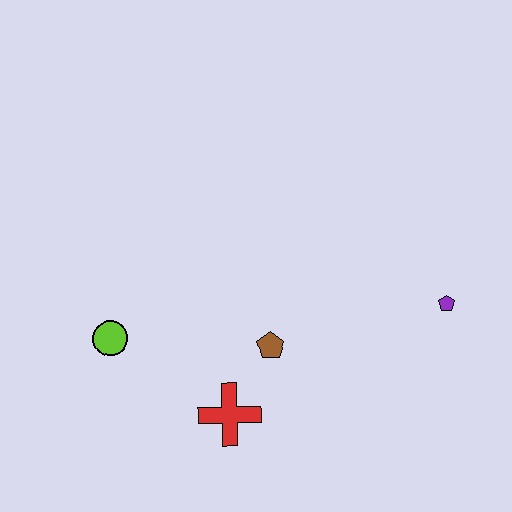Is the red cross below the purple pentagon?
Yes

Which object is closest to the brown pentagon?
The red cross is closest to the brown pentagon.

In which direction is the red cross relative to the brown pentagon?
The red cross is below the brown pentagon.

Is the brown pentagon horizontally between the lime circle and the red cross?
No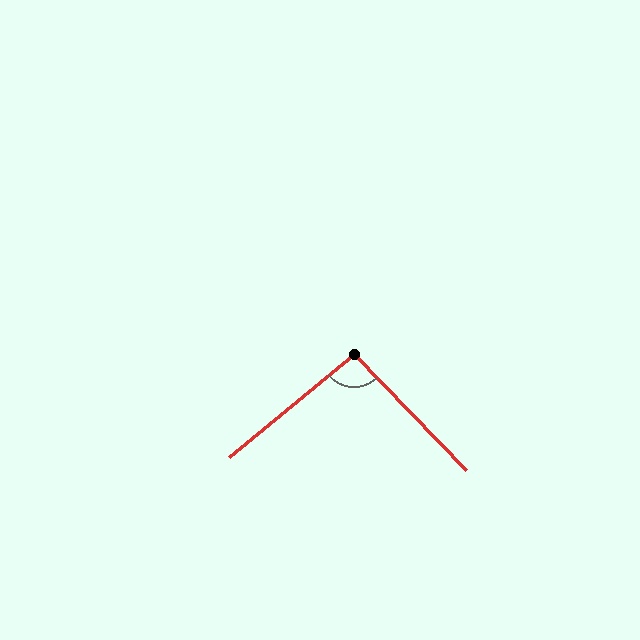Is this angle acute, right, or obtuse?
It is approximately a right angle.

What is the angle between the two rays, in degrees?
Approximately 94 degrees.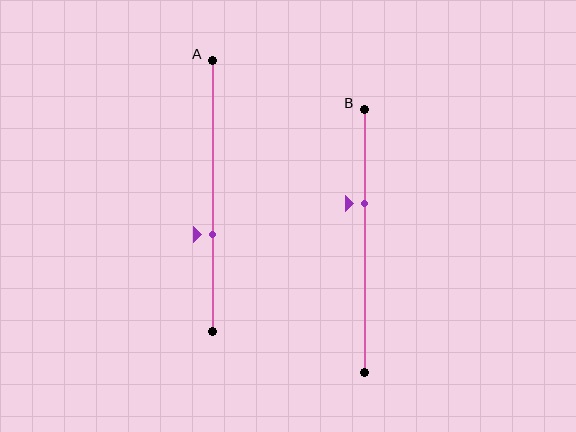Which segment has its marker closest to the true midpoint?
Segment A has its marker closest to the true midpoint.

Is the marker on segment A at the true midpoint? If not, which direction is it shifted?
No, the marker on segment A is shifted downward by about 14% of the segment length.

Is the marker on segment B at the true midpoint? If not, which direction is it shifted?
No, the marker on segment B is shifted upward by about 14% of the segment length.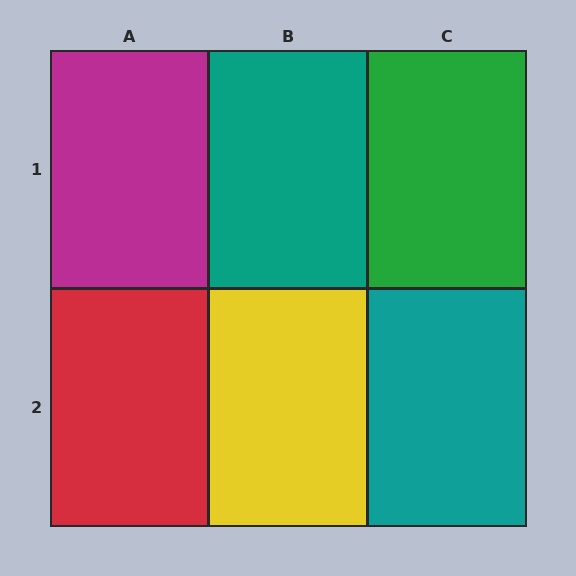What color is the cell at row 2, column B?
Yellow.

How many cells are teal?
2 cells are teal.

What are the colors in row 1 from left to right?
Magenta, teal, green.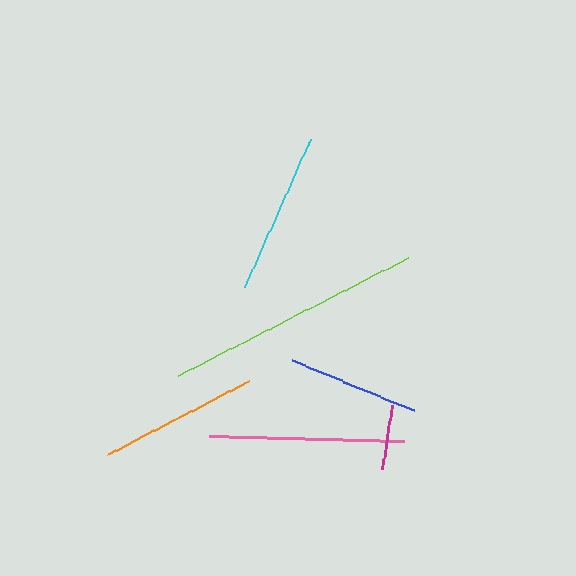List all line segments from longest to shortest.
From longest to shortest: lime, pink, cyan, orange, blue, magenta.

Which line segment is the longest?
The lime line is the longest at approximately 259 pixels.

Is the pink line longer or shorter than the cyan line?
The pink line is longer than the cyan line.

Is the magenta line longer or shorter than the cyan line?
The cyan line is longer than the magenta line.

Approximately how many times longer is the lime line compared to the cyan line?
The lime line is approximately 1.6 times the length of the cyan line.